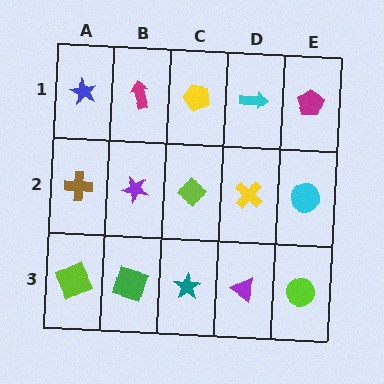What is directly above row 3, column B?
A purple star.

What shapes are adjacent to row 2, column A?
A blue star (row 1, column A), a lime square (row 3, column A), a purple star (row 2, column B).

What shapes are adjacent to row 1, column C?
A lime diamond (row 2, column C), a magenta arrow (row 1, column B), a cyan arrow (row 1, column D).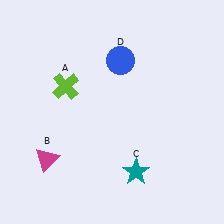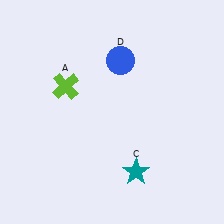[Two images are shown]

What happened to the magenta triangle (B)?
The magenta triangle (B) was removed in Image 2. It was in the bottom-left area of Image 1.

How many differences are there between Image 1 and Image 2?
There is 1 difference between the two images.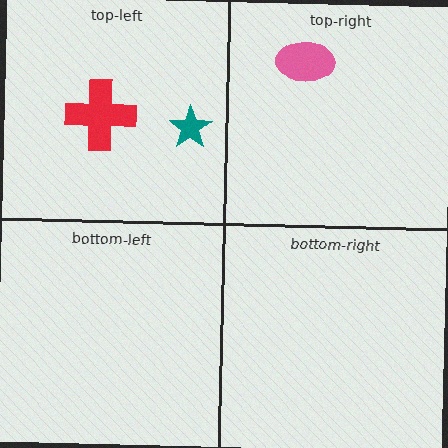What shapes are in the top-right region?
The pink ellipse.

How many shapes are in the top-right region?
1.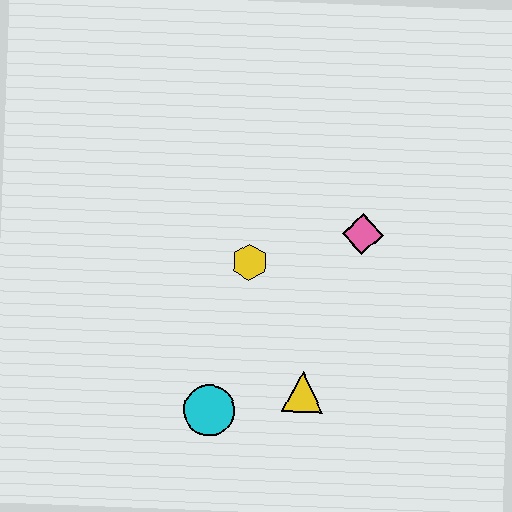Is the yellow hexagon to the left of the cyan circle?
No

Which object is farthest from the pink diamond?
The cyan circle is farthest from the pink diamond.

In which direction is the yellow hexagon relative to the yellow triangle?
The yellow hexagon is above the yellow triangle.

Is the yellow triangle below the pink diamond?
Yes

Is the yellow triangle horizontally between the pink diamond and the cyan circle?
Yes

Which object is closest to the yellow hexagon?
The pink diamond is closest to the yellow hexagon.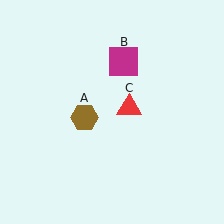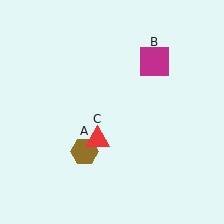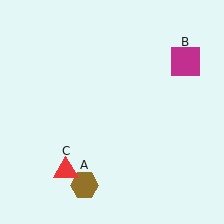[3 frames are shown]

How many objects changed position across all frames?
3 objects changed position: brown hexagon (object A), magenta square (object B), red triangle (object C).